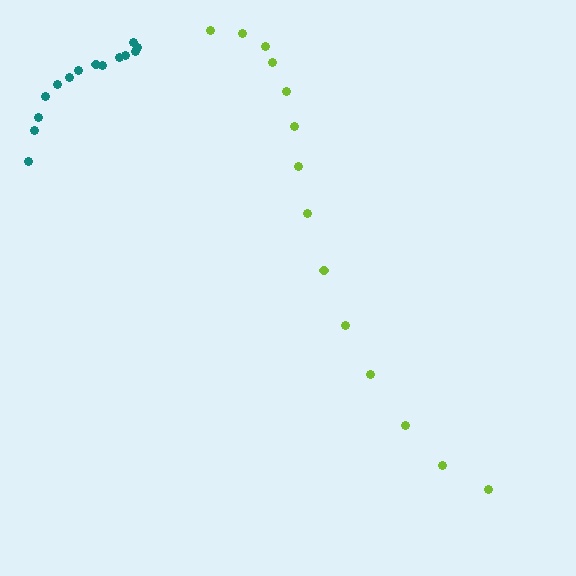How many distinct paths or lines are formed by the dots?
There are 2 distinct paths.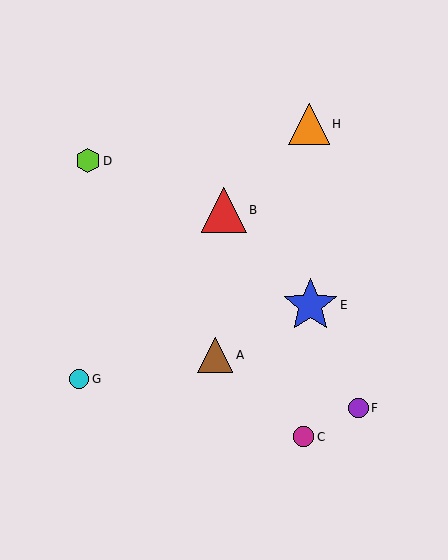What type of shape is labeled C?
Shape C is a magenta circle.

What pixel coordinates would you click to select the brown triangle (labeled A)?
Click at (215, 355) to select the brown triangle A.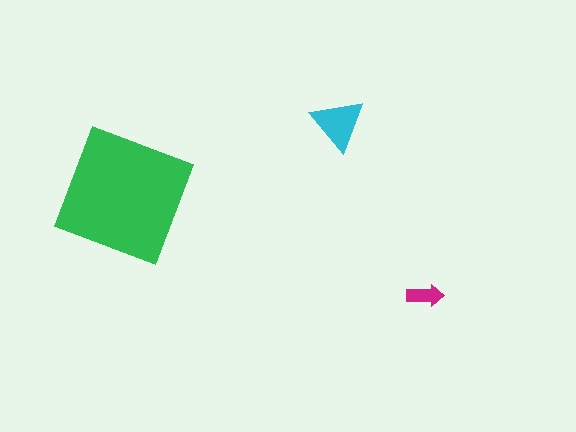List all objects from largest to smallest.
The green square, the cyan triangle, the magenta arrow.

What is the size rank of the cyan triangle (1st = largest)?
2nd.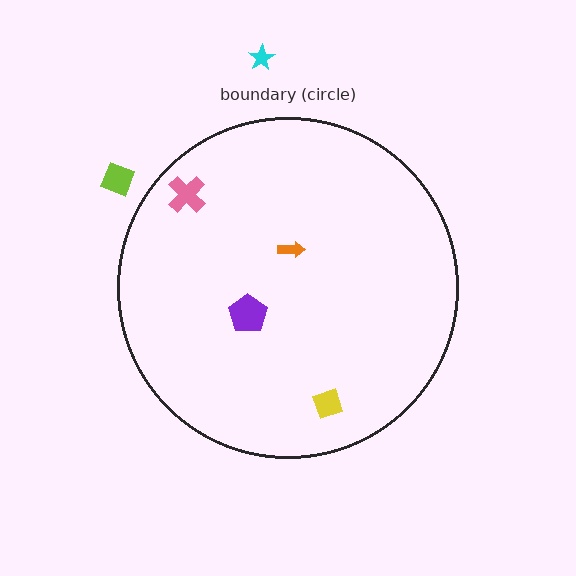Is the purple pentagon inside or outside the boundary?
Inside.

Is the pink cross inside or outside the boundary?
Inside.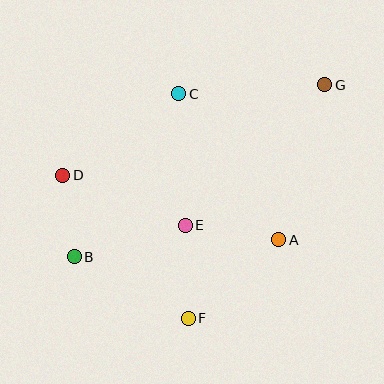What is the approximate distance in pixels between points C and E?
The distance between C and E is approximately 132 pixels.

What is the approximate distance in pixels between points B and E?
The distance between B and E is approximately 115 pixels.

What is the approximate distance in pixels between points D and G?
The distance between D and G is approximately 277 pixels.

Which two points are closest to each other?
Points B and D are closest to each other.